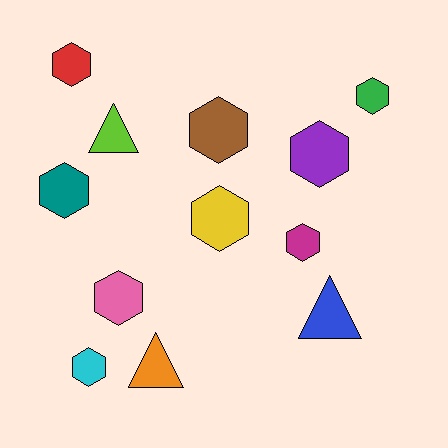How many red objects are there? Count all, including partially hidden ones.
There is 1 red object.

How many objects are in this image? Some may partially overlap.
There are 12 objects.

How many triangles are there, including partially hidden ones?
There are 3 triangles.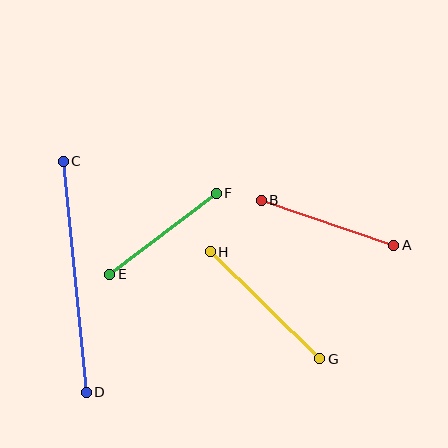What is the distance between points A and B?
The distance is approximately 140 pixels.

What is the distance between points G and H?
The distance is approximately 153 pixels.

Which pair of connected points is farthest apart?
Points C and D are farthest apart.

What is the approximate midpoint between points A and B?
The midpoint is at approximately (328, 223) pixels.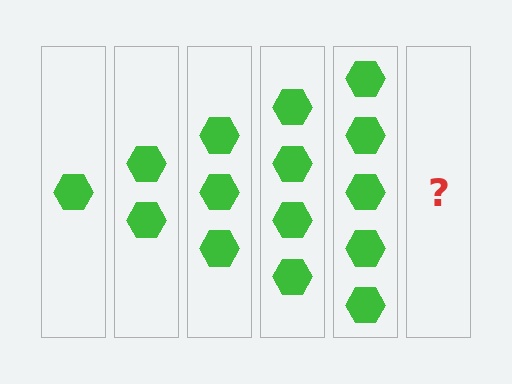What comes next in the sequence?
The next element should be 6 hexagons.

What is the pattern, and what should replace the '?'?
The pattern is that each step adds one more hexagon. The '?' should be 6 hexagons.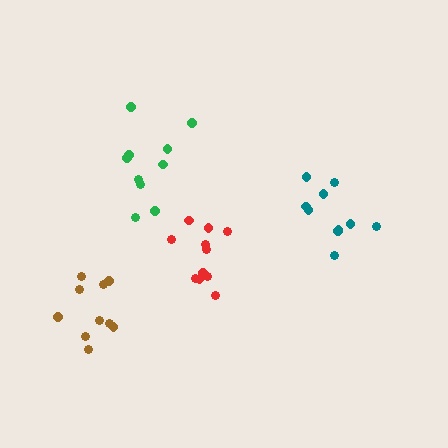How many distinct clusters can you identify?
There are 4 distinct clusters.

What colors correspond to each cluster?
The clusters are colored: brown, green, teal, red.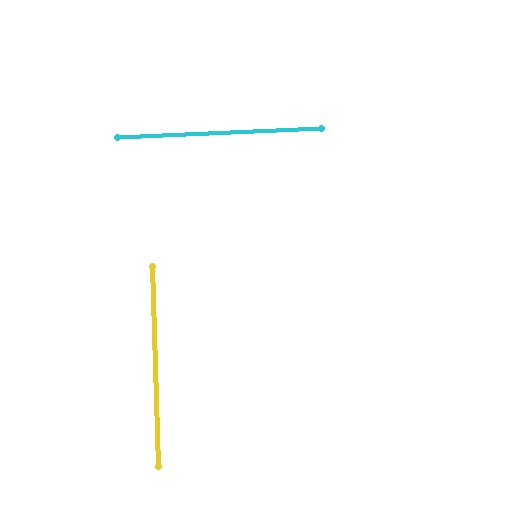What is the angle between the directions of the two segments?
Approximately 89 degrees.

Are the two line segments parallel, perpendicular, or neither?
Perpendicular — they meet at approximately 89°.